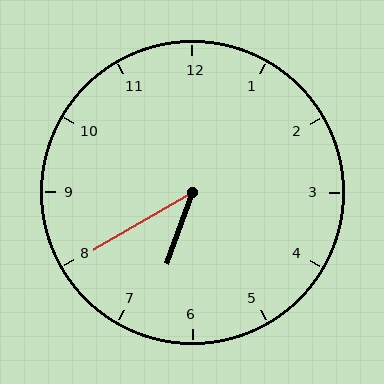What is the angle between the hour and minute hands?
Approximately 40 degrees.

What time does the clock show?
6:40.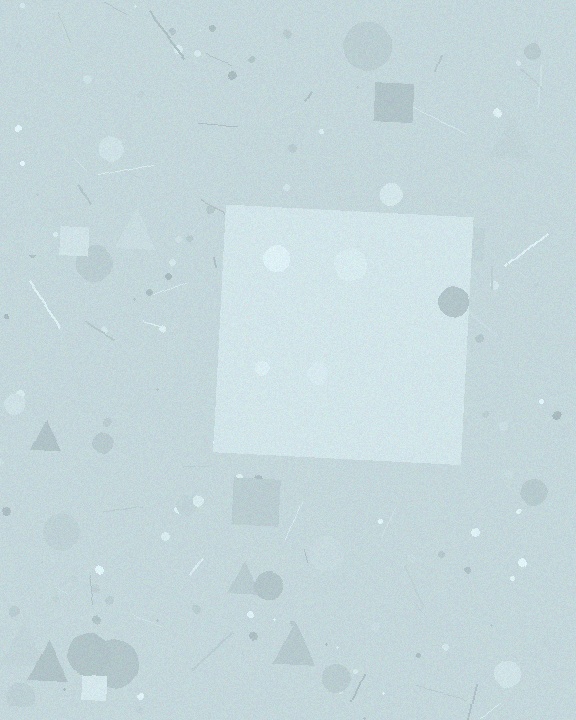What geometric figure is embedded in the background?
A square is embedded in the background.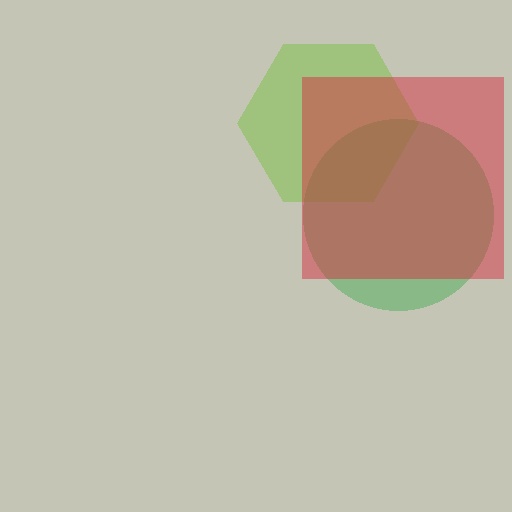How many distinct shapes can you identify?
There are 3 distinct shapes: a lime hexagon, a green circle, a red square.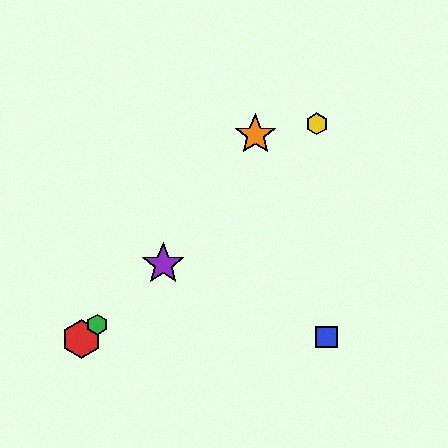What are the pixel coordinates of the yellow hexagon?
The yellow hexagon is at (317, 124).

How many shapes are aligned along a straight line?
4 shapes (the red hexagon, the green hexagon, the yellow hexagon, the purple star) are aligned along a straight line.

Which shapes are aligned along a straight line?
The red hexagon, the green hexagon, the yellow hexagon, the purple star are aligned along a straight line.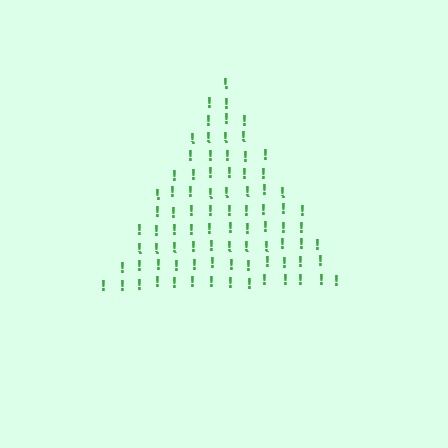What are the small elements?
The small elements are exclamation marks.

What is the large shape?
The large shape is a triangle.